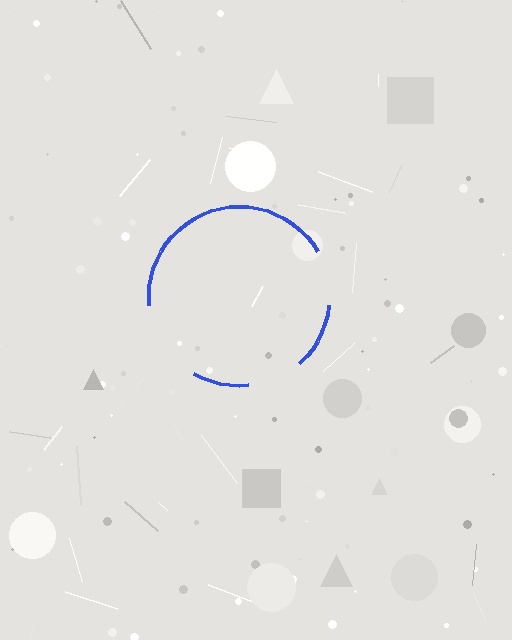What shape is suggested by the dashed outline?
The dashed outline suggests a circle.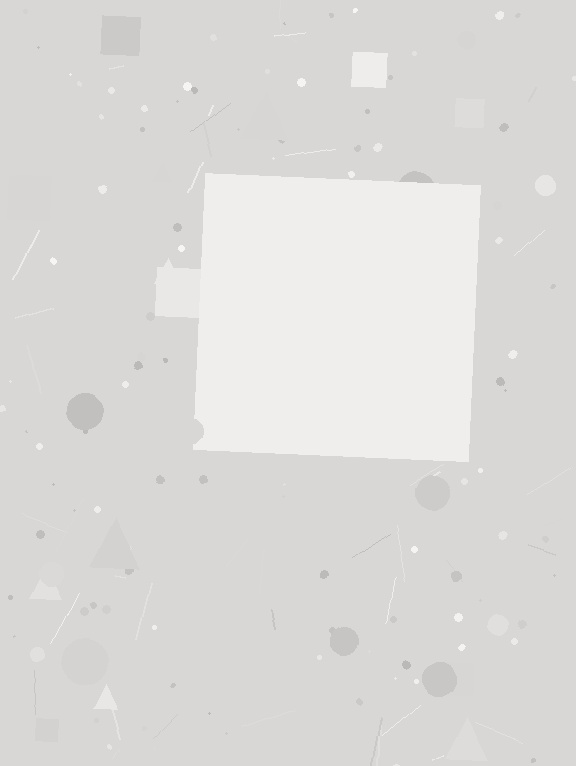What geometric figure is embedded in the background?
A square is embedded in the background.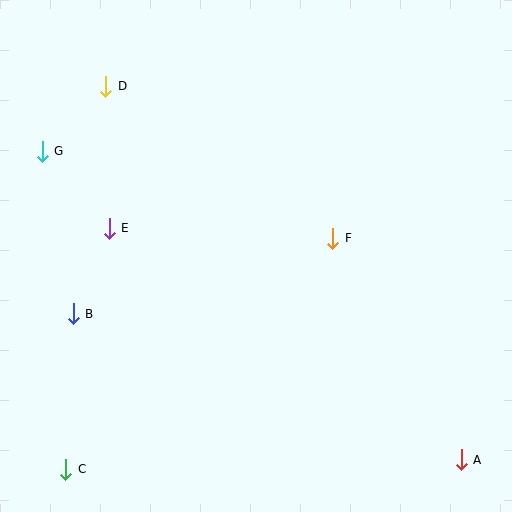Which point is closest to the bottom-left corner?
Point C is closest to the bottom-left corner.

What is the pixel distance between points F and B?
The distance between F and B is 270 pixels.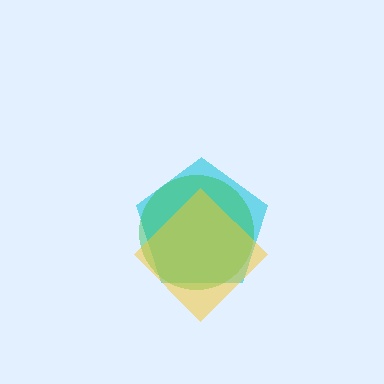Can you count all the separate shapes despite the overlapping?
Yes, there are 3 separate shapes.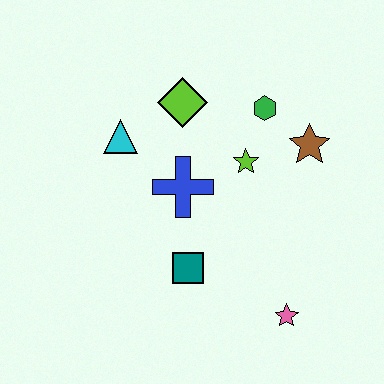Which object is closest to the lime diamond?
The cyan triangle is closest to the lime diamond.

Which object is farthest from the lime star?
The pink star is farthest from the lime star.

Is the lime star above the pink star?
Yes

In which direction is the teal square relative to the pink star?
The teal square is to the left of the pink star.